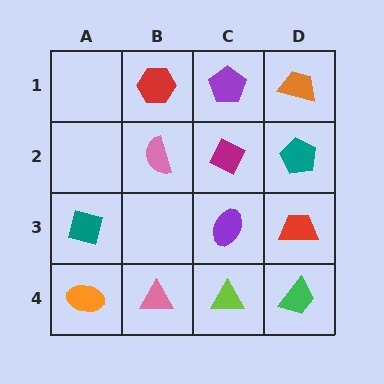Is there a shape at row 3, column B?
No, that cell is empty.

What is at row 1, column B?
A red hexagon.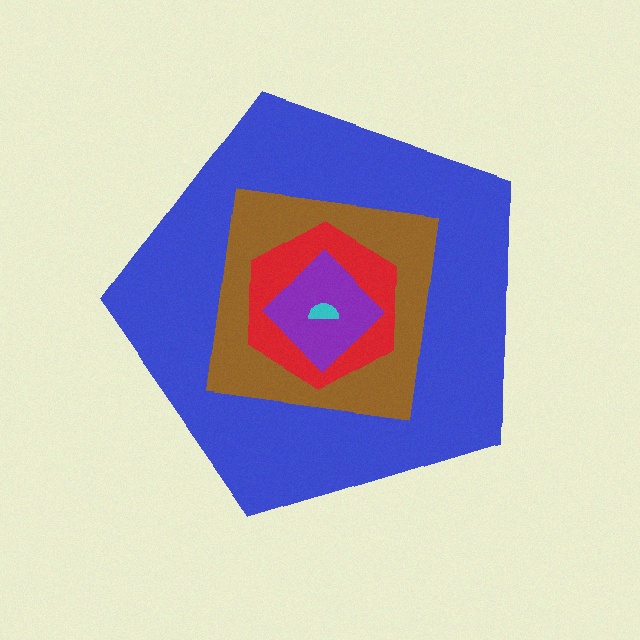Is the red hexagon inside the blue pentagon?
Yes.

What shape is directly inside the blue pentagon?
The brown square.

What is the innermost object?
The cyan semicircle.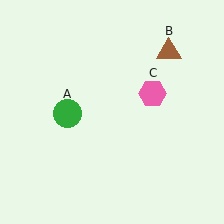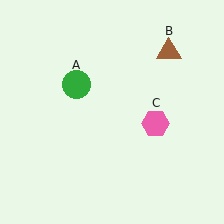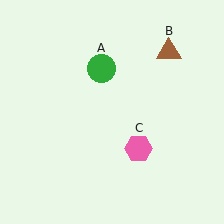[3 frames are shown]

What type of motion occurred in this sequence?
The green circle (object A), pink hexagon (object C) rotated clockwise around the center of the scene.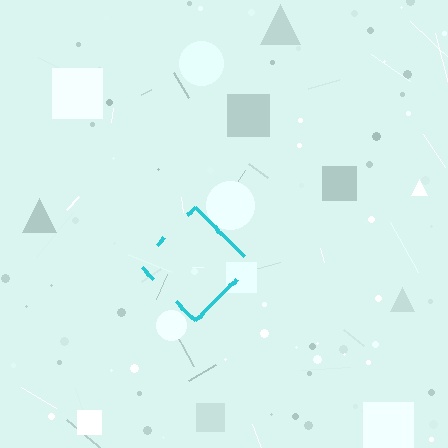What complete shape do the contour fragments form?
The contour fragments form a diamond.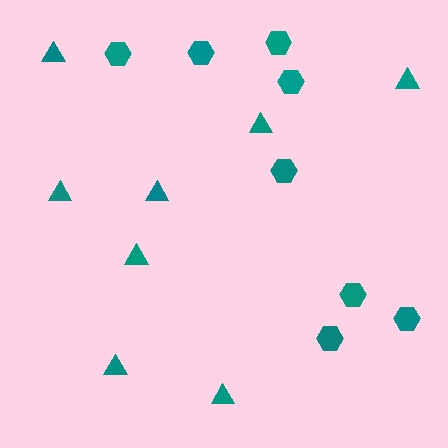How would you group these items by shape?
There are 2 groups: one group of triangles (8) and one group of hexagons (8).